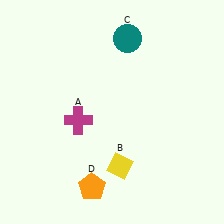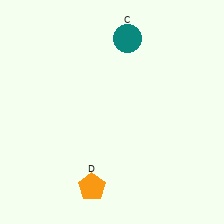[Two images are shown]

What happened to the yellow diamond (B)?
The yellow diamond (B) was removed in Image 2. It was in the bottom-right area of Image 1.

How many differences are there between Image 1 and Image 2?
There are 2 differences between the two images.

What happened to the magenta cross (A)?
The magenta cross (A) was removed in Image 2. It was in the bottom-left area of Image 1.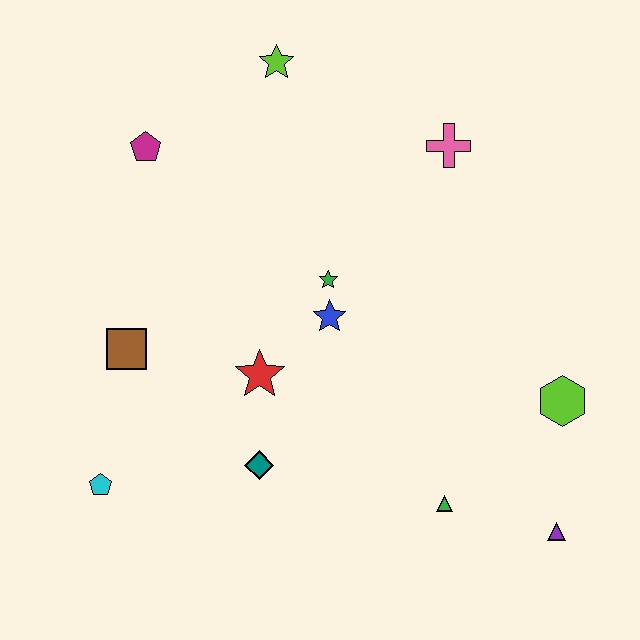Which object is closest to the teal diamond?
The red star is closest to the teal diamond.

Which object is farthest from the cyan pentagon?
The pink cross is farthest from the cyan pentagon.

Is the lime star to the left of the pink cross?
Yes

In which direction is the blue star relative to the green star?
The blue star is below the green star.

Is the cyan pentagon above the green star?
No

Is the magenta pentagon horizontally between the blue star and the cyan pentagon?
Yes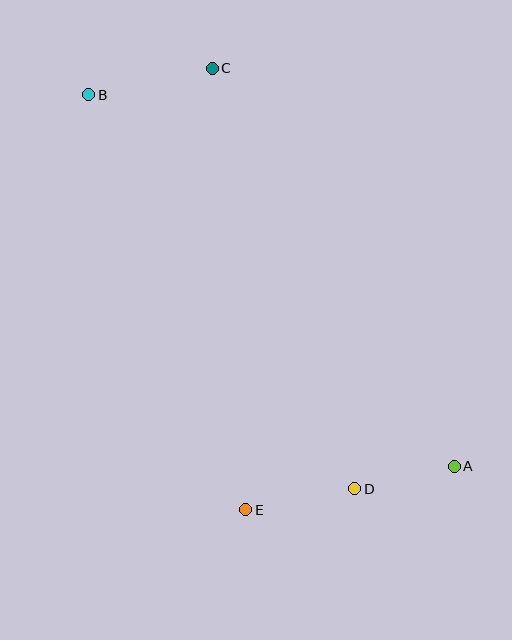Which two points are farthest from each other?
Points A and B are farthest from each other.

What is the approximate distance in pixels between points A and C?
The distance between A and C is approximately 466 pixels.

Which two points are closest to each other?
Points A and D are closest to each other.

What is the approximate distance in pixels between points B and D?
The distance between B and D is approximately 476 pixels.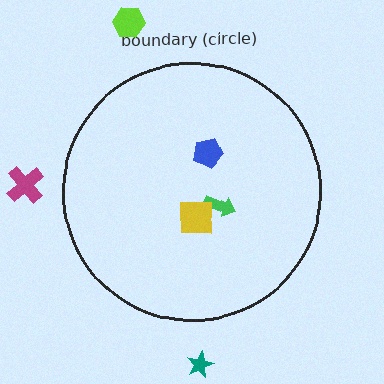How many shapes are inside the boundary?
3 inside, 3 outside.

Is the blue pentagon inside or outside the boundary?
Inside.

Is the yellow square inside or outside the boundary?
Inside.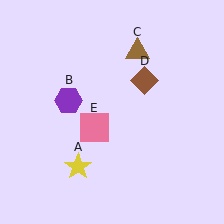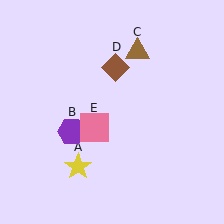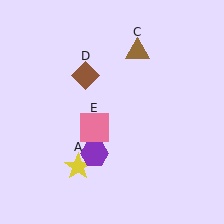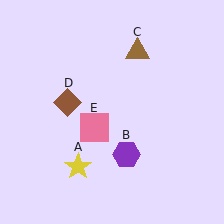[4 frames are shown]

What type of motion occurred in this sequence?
The purple hexagon (object B), brown diamond (object D) rotated counterclockwise around the center of the scene.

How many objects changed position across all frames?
2 objects changed position: purple hexagon (object B), brown diamond (object D).